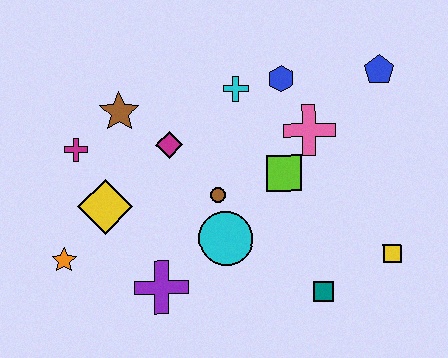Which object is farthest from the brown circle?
The blue pentagon is farthest from the brown circle.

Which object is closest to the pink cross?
The lime square is closest to the pink cross.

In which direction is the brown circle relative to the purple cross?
The brown circle is above the purple cross.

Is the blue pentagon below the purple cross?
No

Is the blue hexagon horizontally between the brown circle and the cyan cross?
No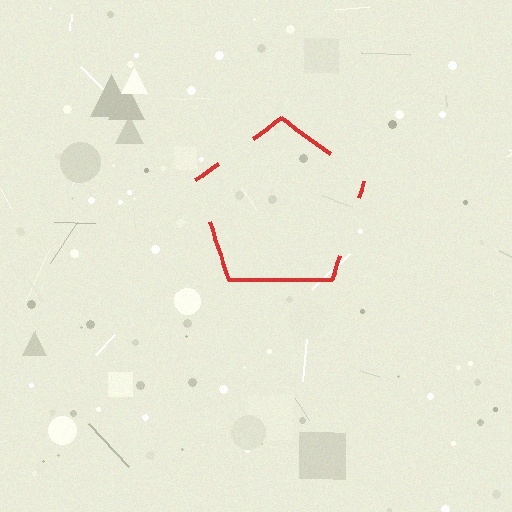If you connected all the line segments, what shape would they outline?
They would outline a pentagon.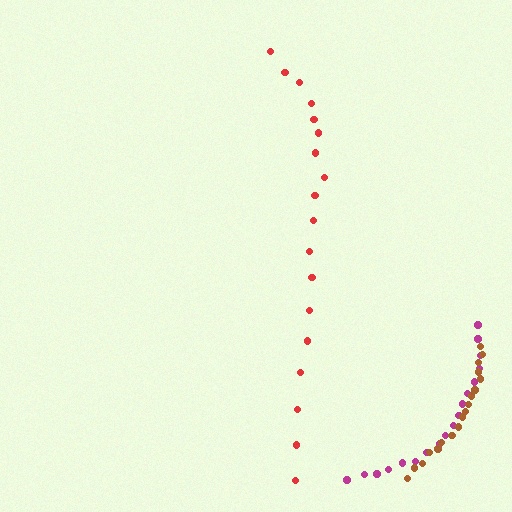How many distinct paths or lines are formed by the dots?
There are 3 distinct paths.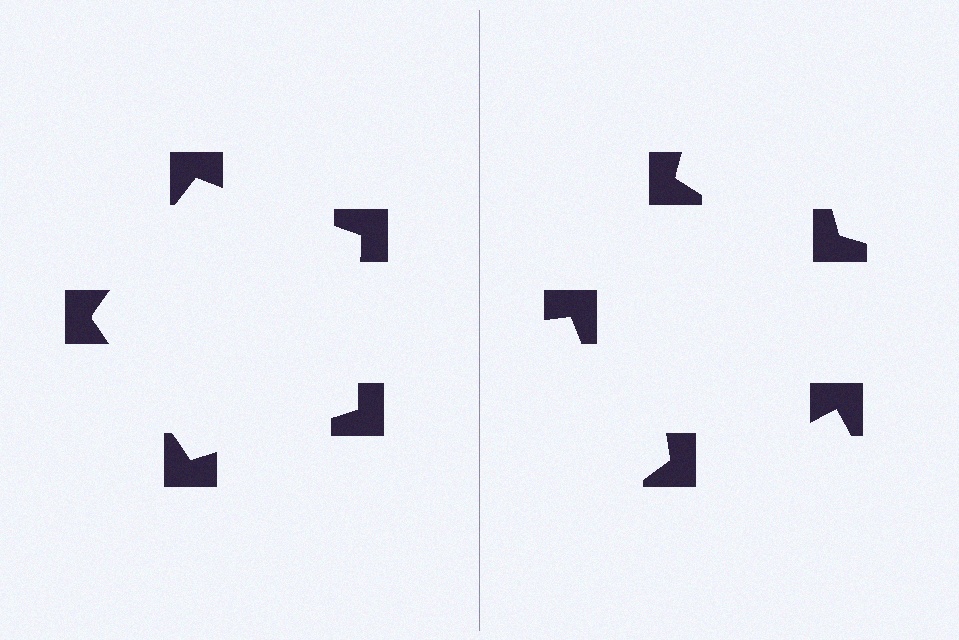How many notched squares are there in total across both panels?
10 — 5 on each side.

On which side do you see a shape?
An illusory pentagon appears on the left side. On the right side the wedge cuts are rotated, so no coherent shape forms.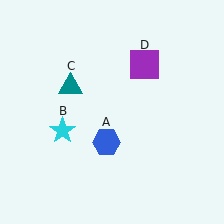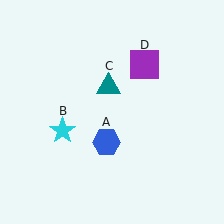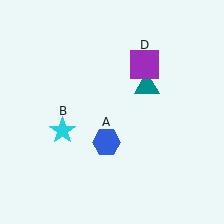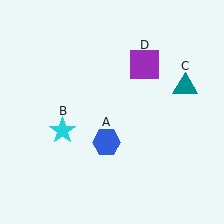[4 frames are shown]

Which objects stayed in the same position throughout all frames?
Blue hexagon (object A) and cyan star (object B) and purple square (object D) remained stationary.